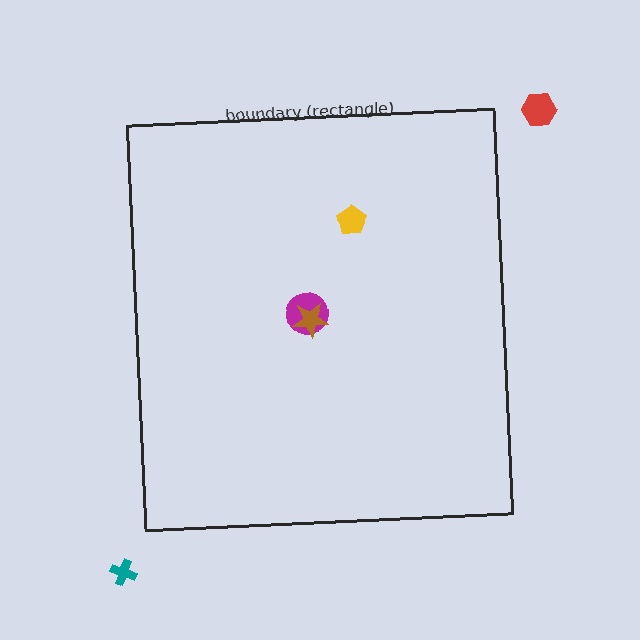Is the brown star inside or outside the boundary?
Inside.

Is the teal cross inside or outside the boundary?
Outside.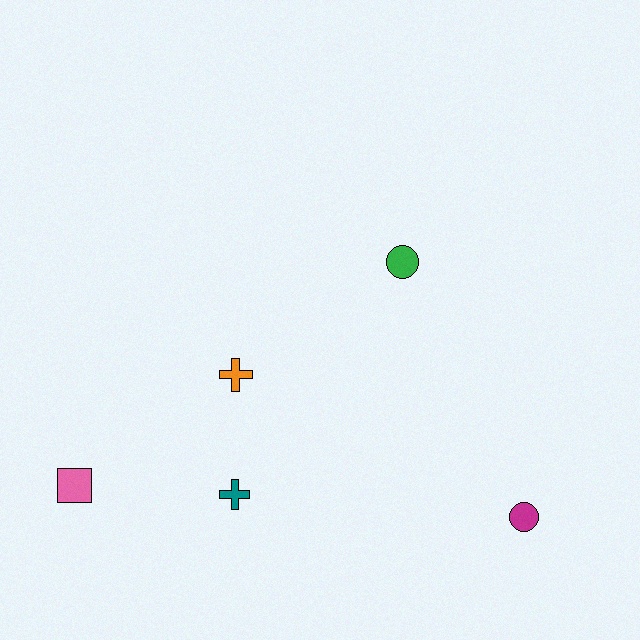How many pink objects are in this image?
There is 1 pink object.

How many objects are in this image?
There are 5 objects.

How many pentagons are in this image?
There are no pentagons.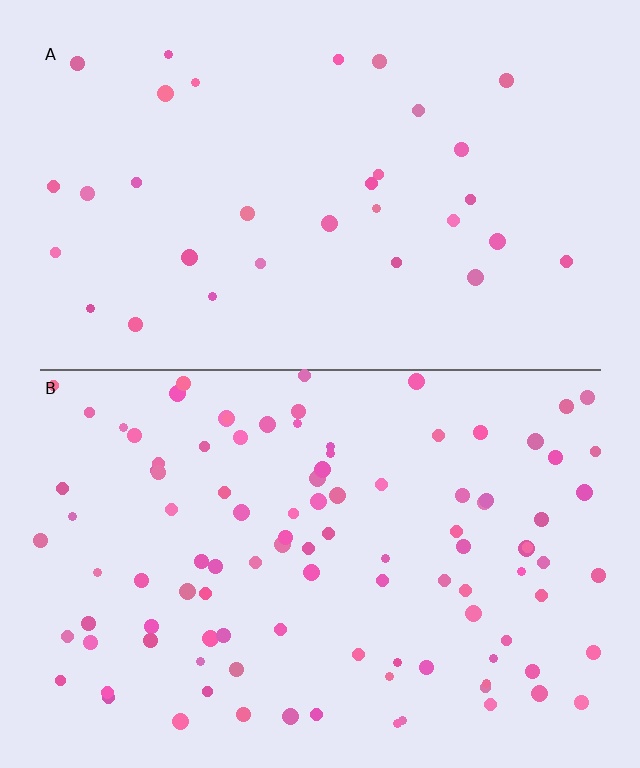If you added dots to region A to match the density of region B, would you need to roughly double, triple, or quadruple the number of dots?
Approximately triple.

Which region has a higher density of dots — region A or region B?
B (the bottom).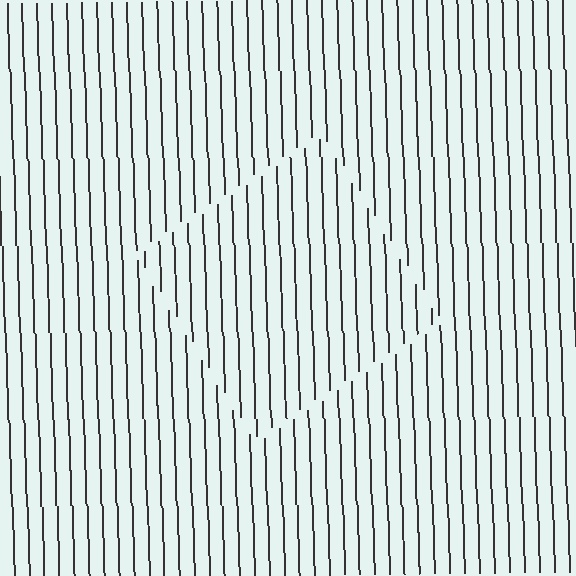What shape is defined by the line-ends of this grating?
An illusory square. The interior of the shape contains the same grating, shifted by half a period — the contour is defined by the phase discontinuity where line-ends from the inner and outer gratings abut.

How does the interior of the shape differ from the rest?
The interior of the shape contains the same grating, shifted by half a period — the contour is defined by the phase discontinuity where line-ends from the inner and outer gratings abut.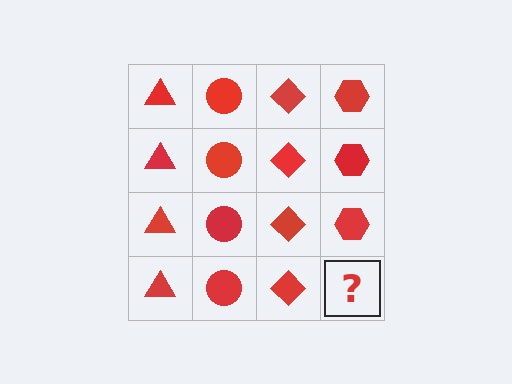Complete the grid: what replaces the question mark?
The question mark should be replaced with a red hexagon.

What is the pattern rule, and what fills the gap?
The rule is that each column has a consistent shape. The gap should be filled with a red hexagon.